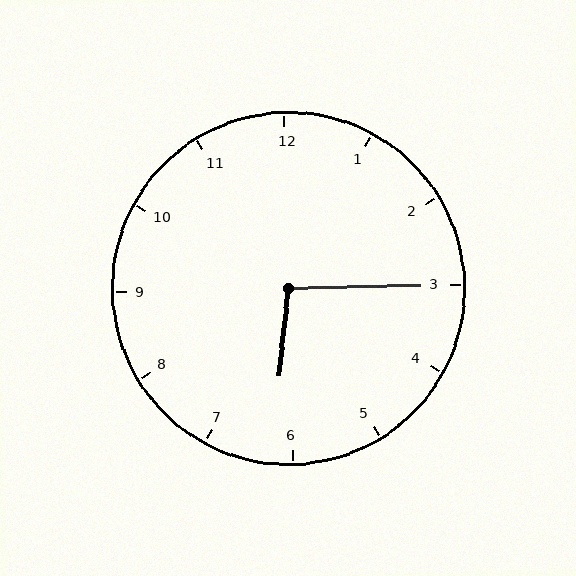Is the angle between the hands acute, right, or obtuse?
It is obtuse.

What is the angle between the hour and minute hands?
Approximately 98 degrees.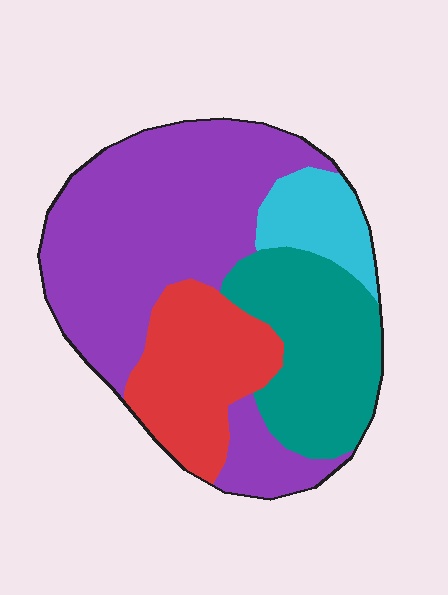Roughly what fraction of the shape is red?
Red covers about 20% of the shape.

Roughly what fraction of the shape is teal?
Teal covers around 25% of the shape.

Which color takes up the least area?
Cyan, at roughly 10%.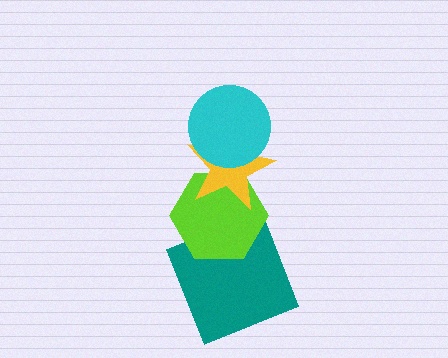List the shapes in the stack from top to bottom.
From top to bottom: the cyan circle, the yellow star, the lime hexagon, the teal square.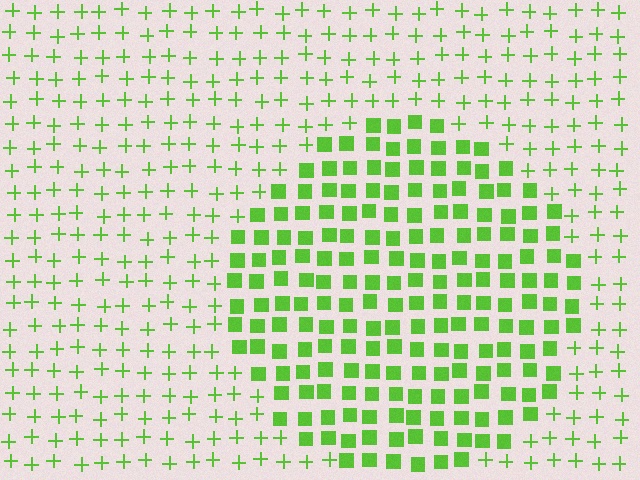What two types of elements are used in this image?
The image uses squares inside the circle region and plus signs outside it.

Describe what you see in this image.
The image is filled with small lime elements arranged in a uniform grid. A circle-shaped region contains squares, while the surrounding area contains plus signs. The boundary is defined purely by the change in element shape.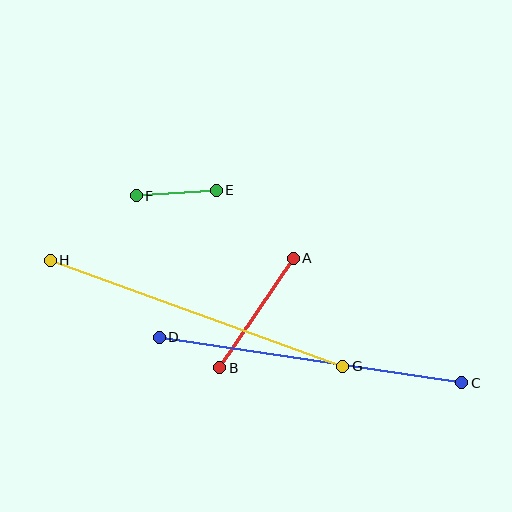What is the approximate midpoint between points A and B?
The midpoint is at approximately (256, 313) pixels.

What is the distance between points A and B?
The distance is approximately 132 pixels.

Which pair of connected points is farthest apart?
Points G and H are farthest apart.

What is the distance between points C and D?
The distance is approximately 306 pixels.